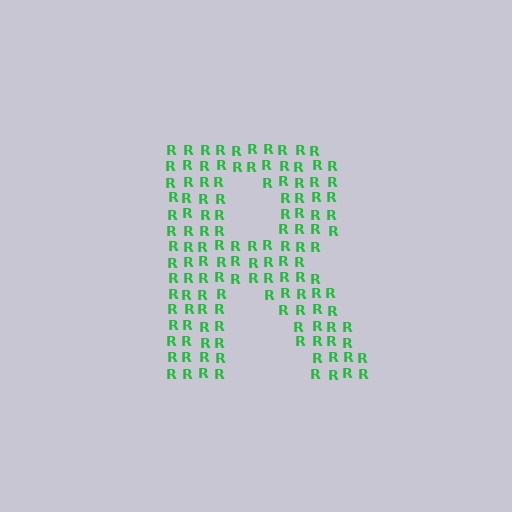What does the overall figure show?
The overall figure shows the letter R.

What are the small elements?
The small elements are letter R's.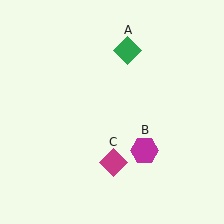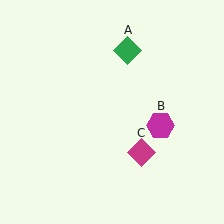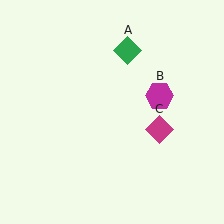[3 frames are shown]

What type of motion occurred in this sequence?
The magenta hexagon (object B), magenta diamond (object C) rotated counterclockwise around the center of the scene.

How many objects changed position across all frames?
2 objects changed position: magenta hexagon (object B), magenta diamond (object C).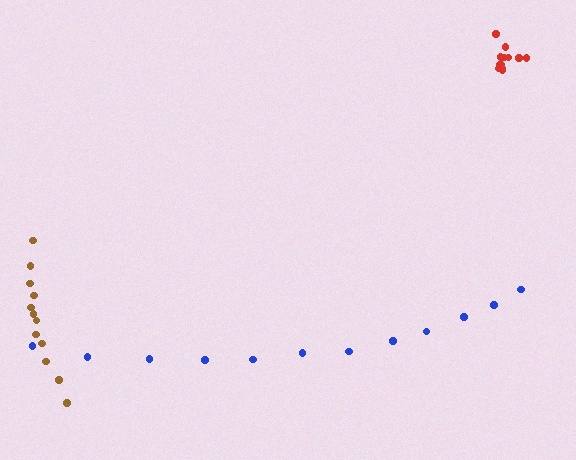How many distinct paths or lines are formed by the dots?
There are 3 distinct paths.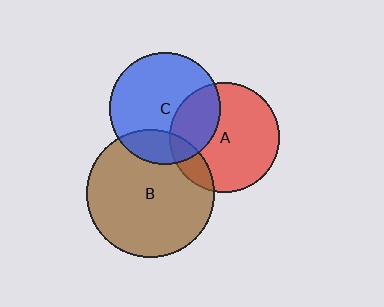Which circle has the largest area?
Circle B (brown).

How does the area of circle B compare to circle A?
Approximately 1.3 times.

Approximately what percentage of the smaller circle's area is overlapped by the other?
Approximately 15%.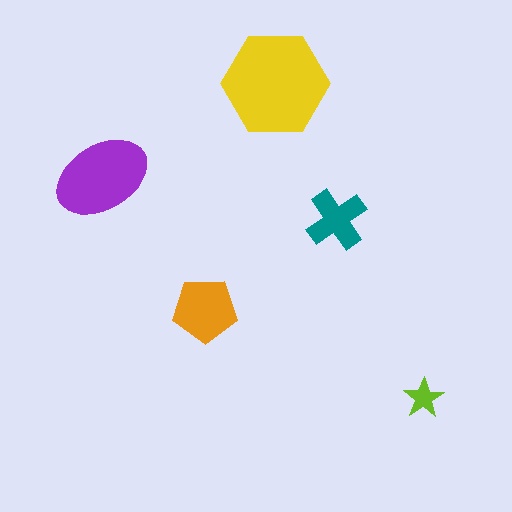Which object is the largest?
The yellow hexagon.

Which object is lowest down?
The lime star is bottommost.